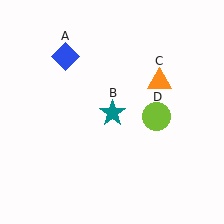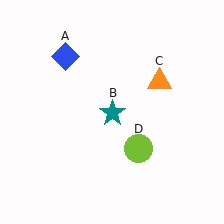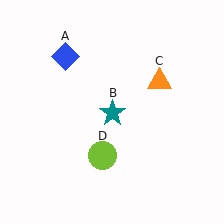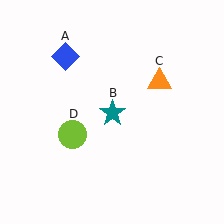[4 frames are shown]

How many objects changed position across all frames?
1 object changed position: lime circle (object D).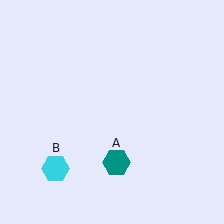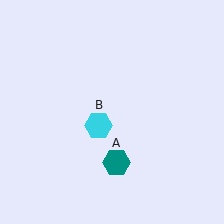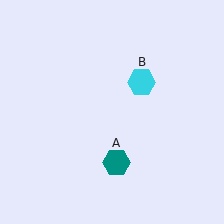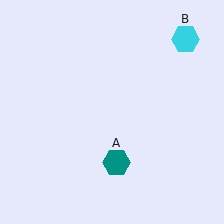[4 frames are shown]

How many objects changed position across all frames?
1 object changed position: cyan hexagon (object B).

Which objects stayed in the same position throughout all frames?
Teal hexagon (object A) remained stationary.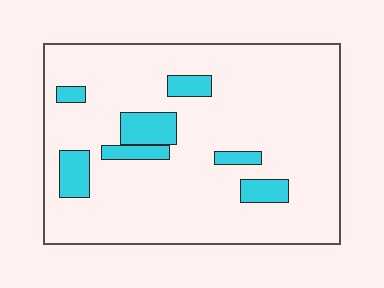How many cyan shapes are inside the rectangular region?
7.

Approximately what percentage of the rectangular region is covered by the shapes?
Approximately 15%.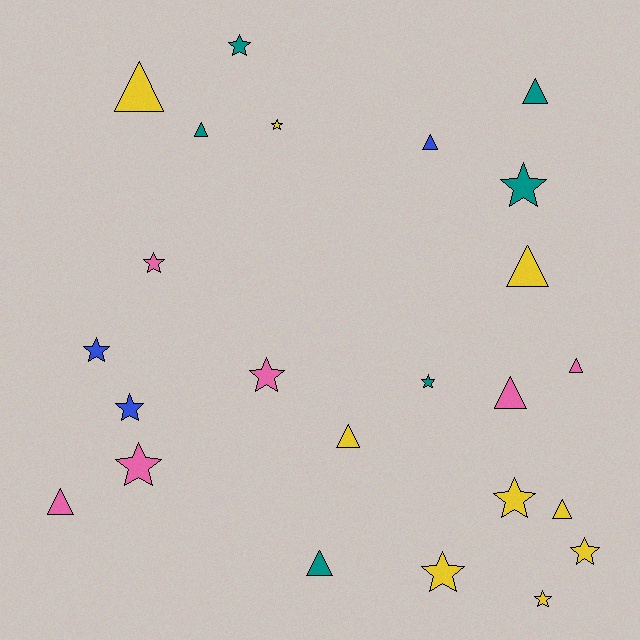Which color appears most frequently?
Yellow, with 9 objects.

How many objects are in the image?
There are 24 objects.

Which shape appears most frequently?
Star, with 13 objects.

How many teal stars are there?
There are 3 teal stars.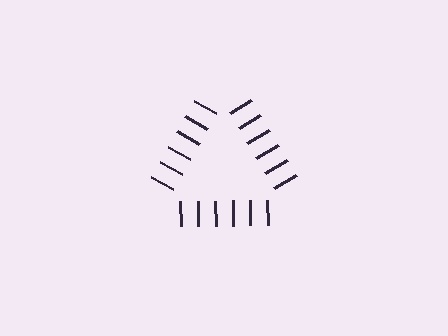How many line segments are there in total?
18 — 6 along each of the 3 edges.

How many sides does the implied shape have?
3 sides — the line-ends trace a triangle.